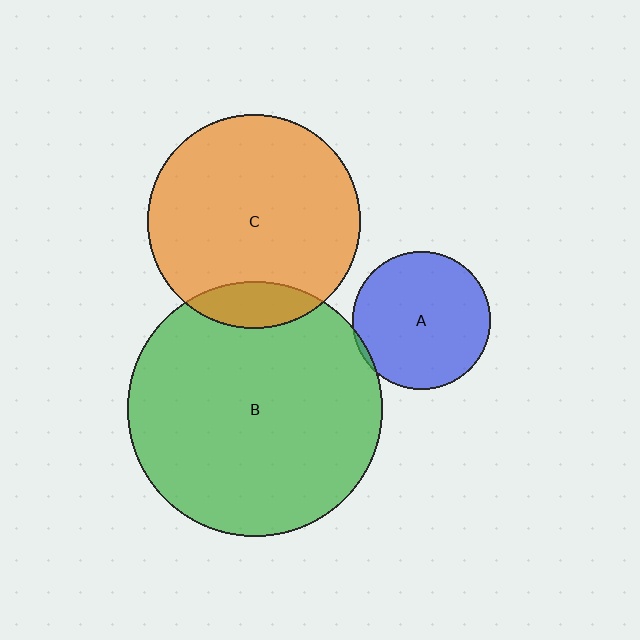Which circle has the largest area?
Circle B (green).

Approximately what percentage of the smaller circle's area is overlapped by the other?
Approximately 5%.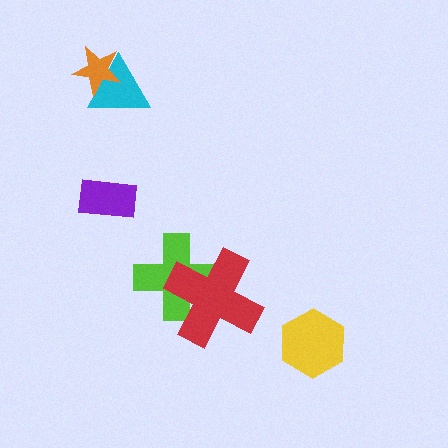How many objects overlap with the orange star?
1 object overlaps with the orange star.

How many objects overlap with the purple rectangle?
0 objects overlap with the purple rectangle.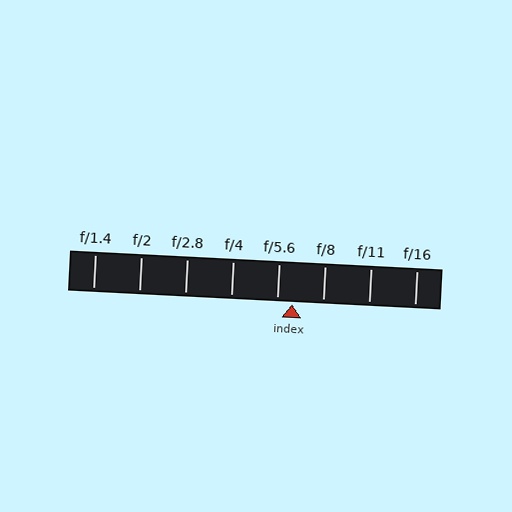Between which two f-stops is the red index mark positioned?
The index mark is between f/5.6 and f/8.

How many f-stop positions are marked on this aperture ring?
There are 8 f-stop positions marked.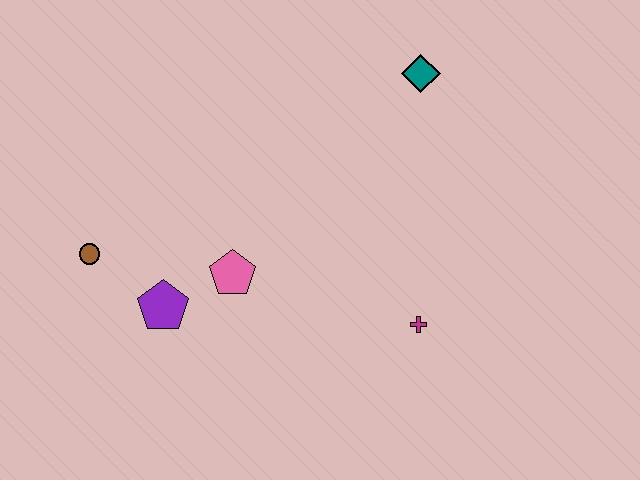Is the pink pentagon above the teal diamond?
No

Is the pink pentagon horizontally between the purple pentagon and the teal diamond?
Yes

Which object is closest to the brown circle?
The purple pentagon is closest to the brown circle.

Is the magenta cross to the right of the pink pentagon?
Yes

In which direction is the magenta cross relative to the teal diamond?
The magenta cross is below the teal diamond.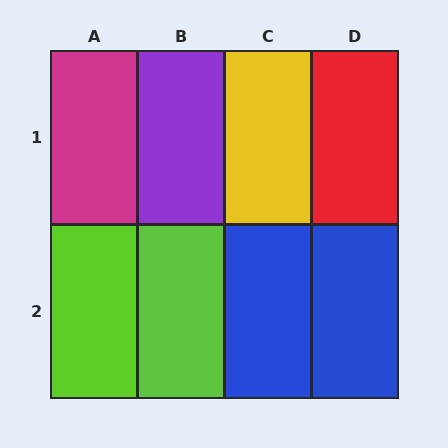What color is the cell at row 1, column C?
Yellow.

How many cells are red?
1 cell is red.